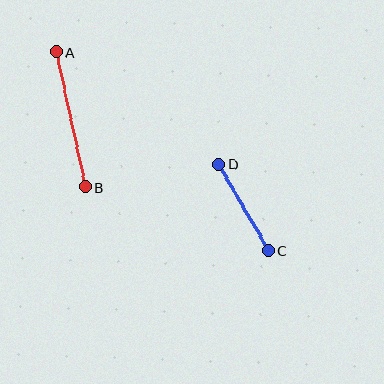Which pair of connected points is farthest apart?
Points A and B are farthest apart.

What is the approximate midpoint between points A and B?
The midpoint is at approximately (71, 119) pixels.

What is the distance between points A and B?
The distance is approximately 138 pixels.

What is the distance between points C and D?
The distance is approximately 100 pixels.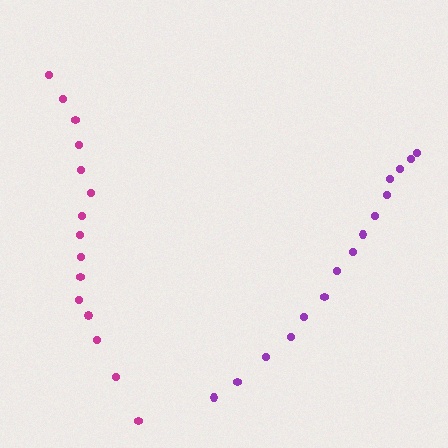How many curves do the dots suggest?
There are 2 distinct paths.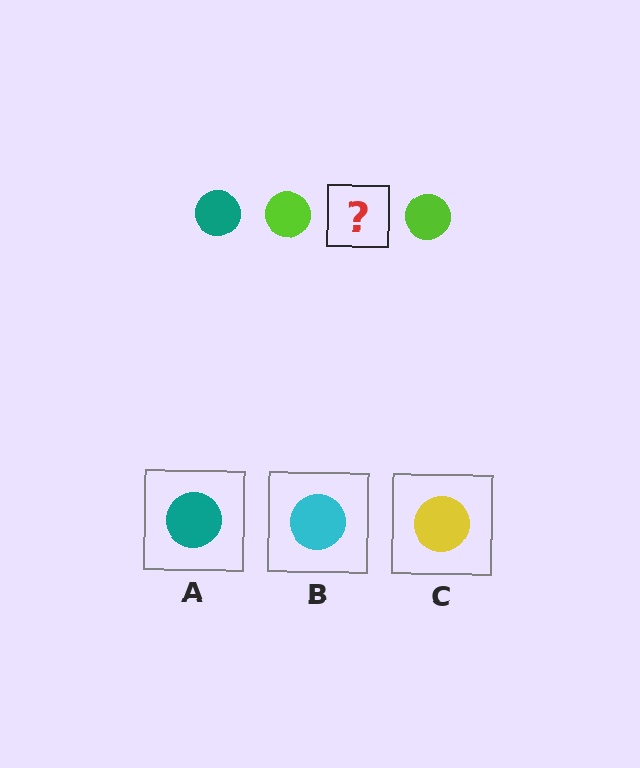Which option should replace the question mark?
Option A.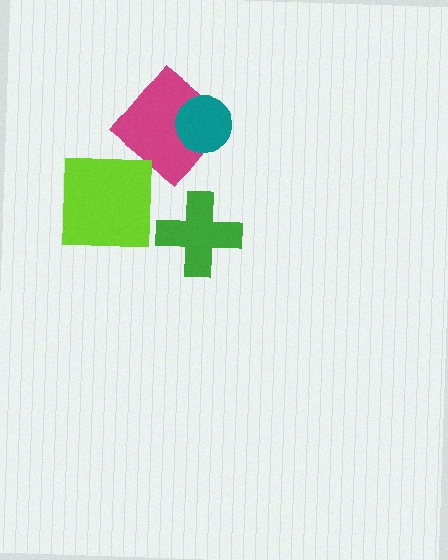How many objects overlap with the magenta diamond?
1 object overlaps with the magenta diamond.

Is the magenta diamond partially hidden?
Yes, it is partially covered by another shape.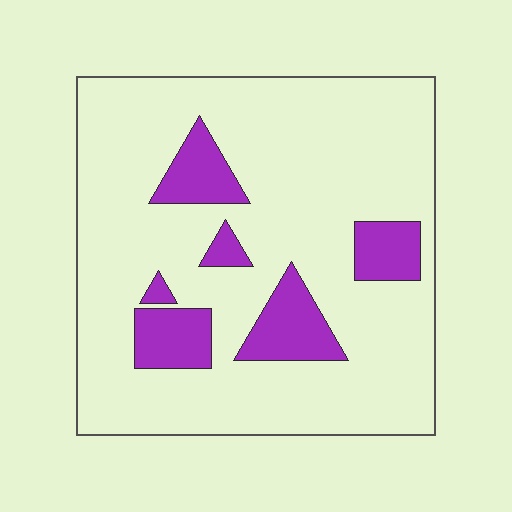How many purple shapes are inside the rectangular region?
6.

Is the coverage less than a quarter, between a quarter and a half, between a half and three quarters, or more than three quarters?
Less than a quarter.